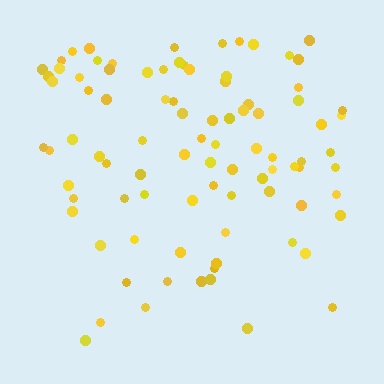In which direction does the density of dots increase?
From bottom to top, with the top side densest.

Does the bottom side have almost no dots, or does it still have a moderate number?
Still a moderate number, just noticeably fewer than the top.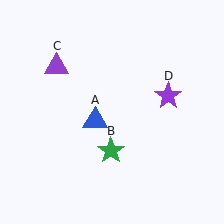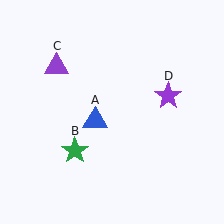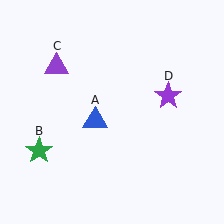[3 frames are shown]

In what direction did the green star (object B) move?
The green star (object B) moved left.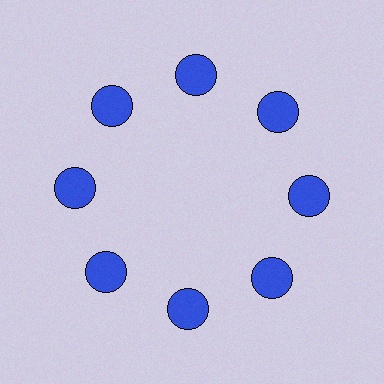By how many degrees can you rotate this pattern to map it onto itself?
The pattern maps onto itself every 45 degrees of rotation.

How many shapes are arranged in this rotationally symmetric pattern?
There are 8 shapes, arranged in 8 groups of 1.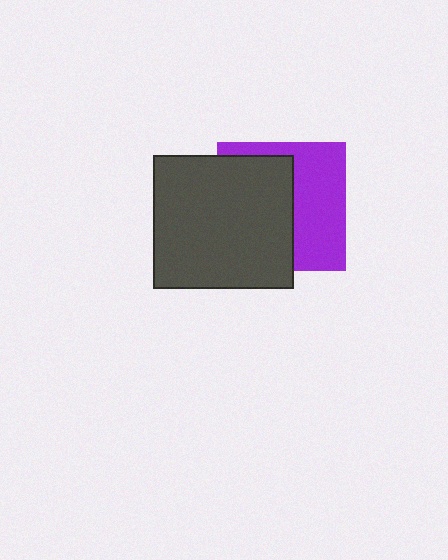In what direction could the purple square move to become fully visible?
The purple square could move right. That would shift it out from behind the dark gray rectangle entirely.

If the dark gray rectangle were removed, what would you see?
You would see the complete purple square.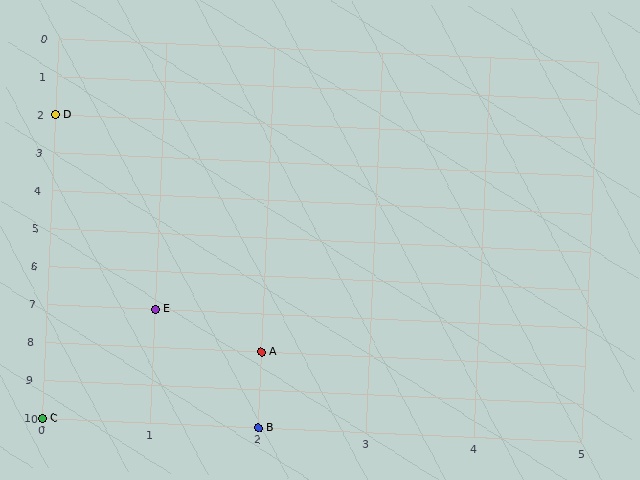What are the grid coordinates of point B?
Point B is at grid coordinates (2, 10).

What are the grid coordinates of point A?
Point A is at grid coordinates (2, 8).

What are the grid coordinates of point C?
Point C is at grid coordinates (0, 10).